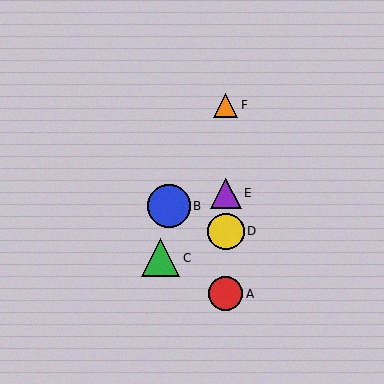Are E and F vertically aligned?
Yes, both are at x≈226.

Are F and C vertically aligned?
No, F is at x≈226 and C is at x≈161.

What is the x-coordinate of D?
Object D is at x≈226.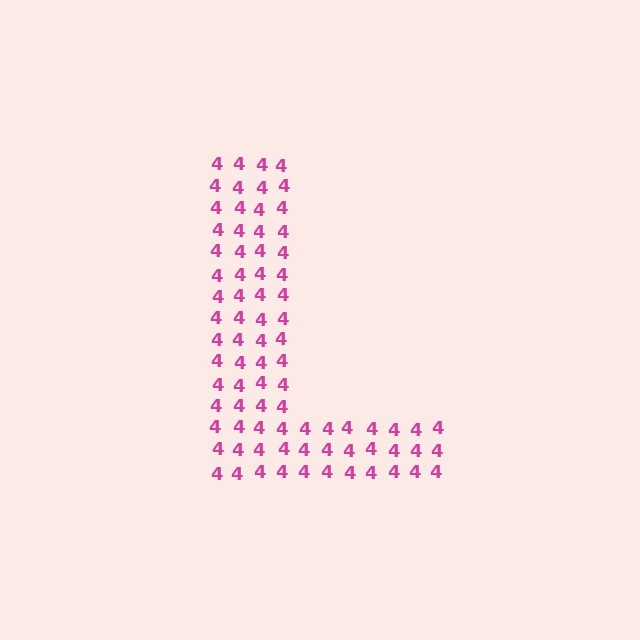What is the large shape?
The large shape is the letter L.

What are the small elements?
The small elements are digit 4's.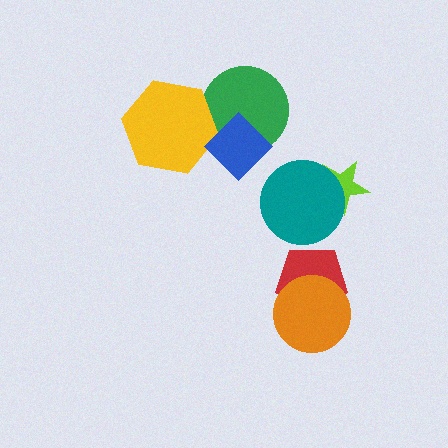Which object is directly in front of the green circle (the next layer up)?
The yellow hexagon is directly in front of the green circle.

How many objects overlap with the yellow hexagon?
2 objects overlap with the yellow hexagon.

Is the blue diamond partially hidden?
No, no other shape covers it.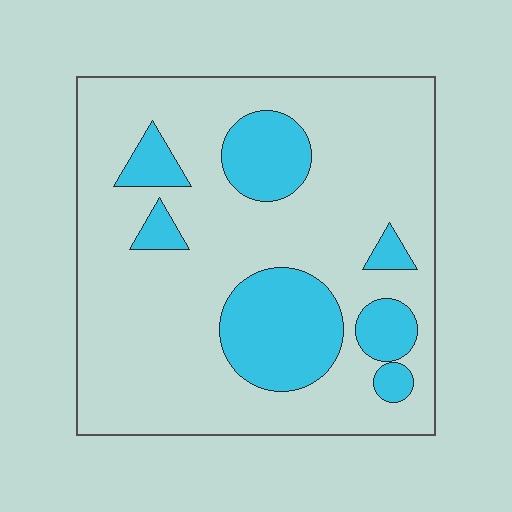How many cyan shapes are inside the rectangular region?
7.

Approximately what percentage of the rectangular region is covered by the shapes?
Approximately 20%.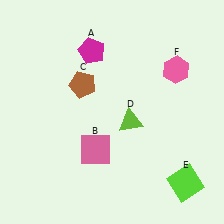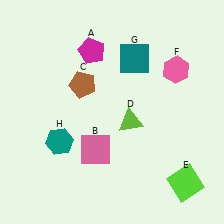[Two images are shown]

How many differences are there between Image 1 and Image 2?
There are 2 differences between the two images.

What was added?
A teal square (G), a teal hexagon (H) were added in Image 2.